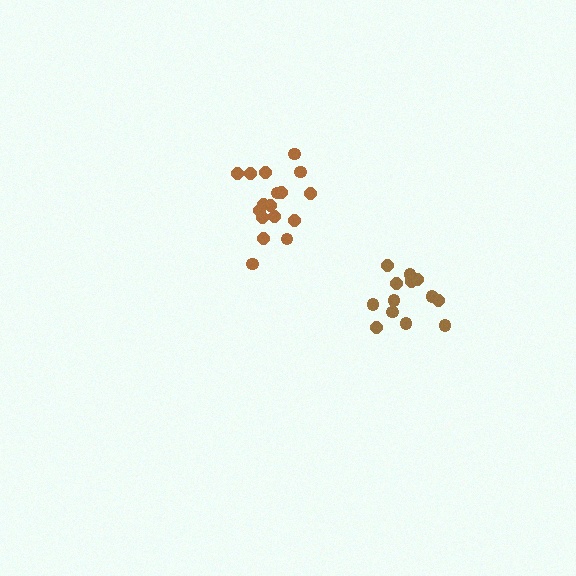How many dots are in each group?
Group 1: 17 dots, Group 2: 14 dots (31 total).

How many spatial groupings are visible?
There are 2 spatial groupings.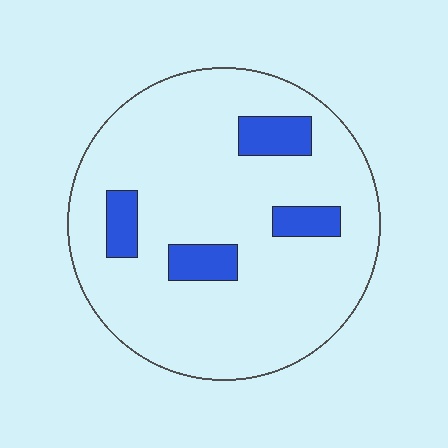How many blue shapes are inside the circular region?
4.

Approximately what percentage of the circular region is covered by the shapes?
Approximately 15%.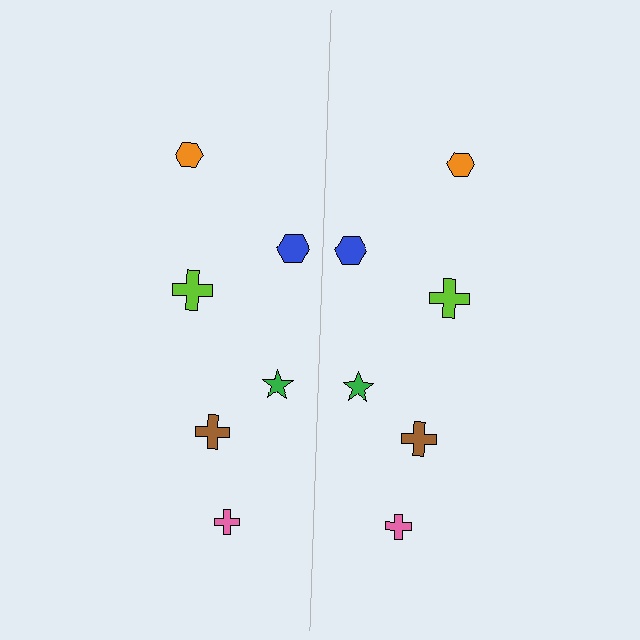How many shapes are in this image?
There are 12 shapes in this image.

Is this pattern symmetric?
Yes, this pattern has bilateral (reflection) symmetry.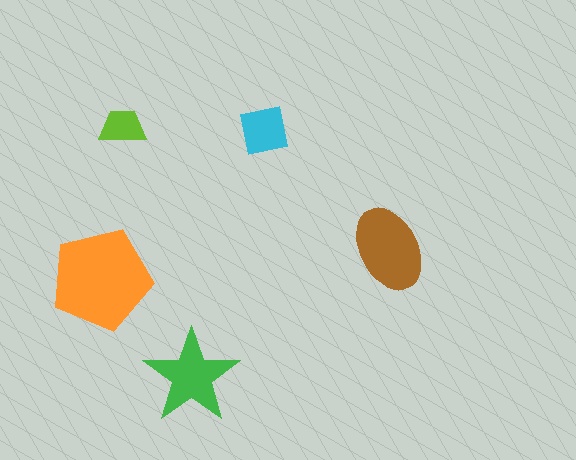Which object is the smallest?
The lime trapezoid.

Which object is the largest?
The orange pentagon.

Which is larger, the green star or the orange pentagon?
The orange pentagon.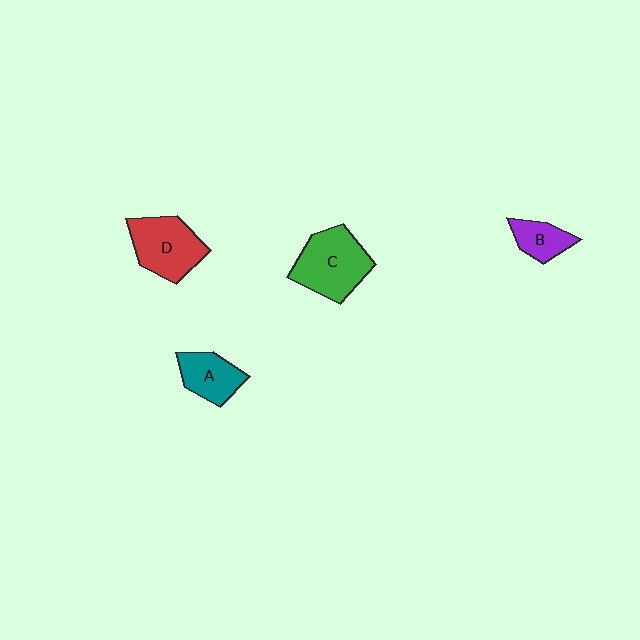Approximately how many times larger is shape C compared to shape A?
Approximately 1.6 times.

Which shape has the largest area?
Shape C (green).